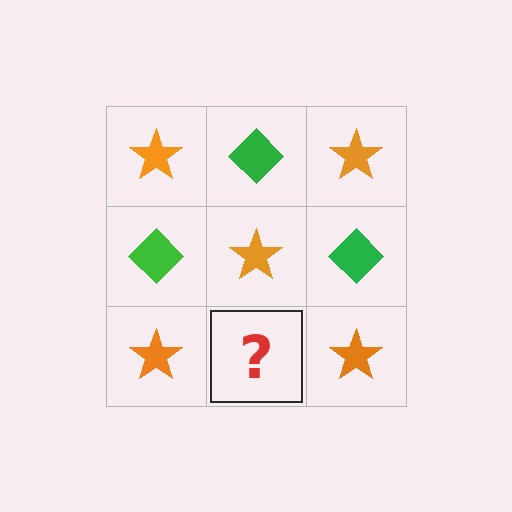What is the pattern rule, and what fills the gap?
The rule is that it alternates orange star and green diamond in a checkerboard pattern. The gap should be filled with a green diamond.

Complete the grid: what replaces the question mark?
The question mark should be replaced with a green diamond.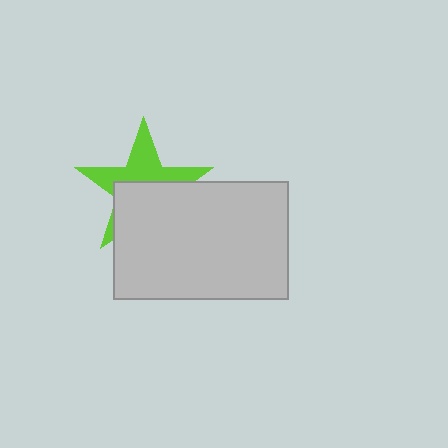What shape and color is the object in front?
The object in front is a light gray rectangle.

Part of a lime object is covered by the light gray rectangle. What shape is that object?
It is a star.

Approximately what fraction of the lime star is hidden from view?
Roughly 52% of the lime star is hidden behind the light gray rectangle.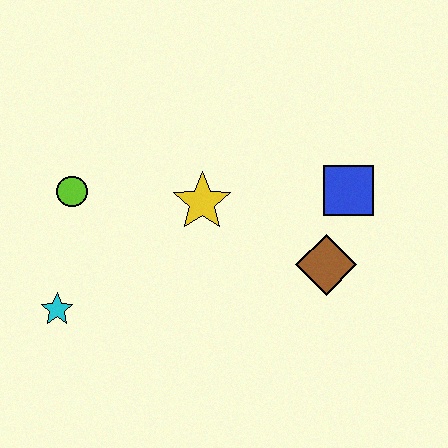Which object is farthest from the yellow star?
The cyan star is farthest from the yellow star.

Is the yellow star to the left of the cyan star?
No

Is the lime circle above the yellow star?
Yes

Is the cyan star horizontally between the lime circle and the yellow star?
No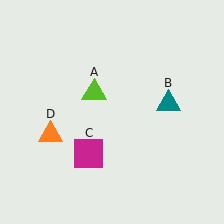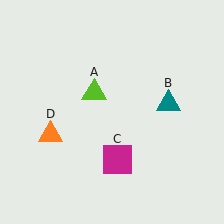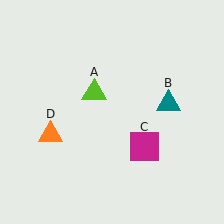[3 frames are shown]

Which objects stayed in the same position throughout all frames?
Lime triangle (object A) and teal triangle (object B) and orange triangle (object D) remained stationary.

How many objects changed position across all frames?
1 object changed position: magenta square (object C).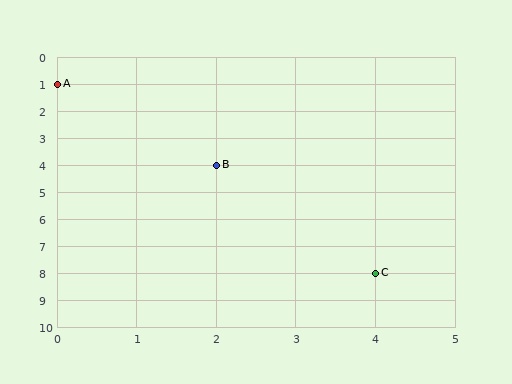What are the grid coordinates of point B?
Point B is at grid coordinates (2, 4).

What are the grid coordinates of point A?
Point A is at grid coordinates (0, 1).